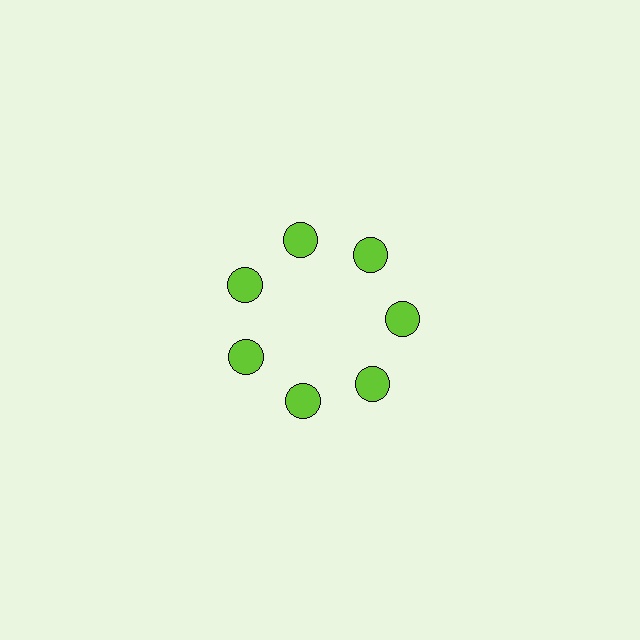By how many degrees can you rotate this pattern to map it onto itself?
The pattern maps onto itself every 51 degrees of rotation.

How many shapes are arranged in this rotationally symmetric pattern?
There are 7 shapes, arranged in 7 groups of 1.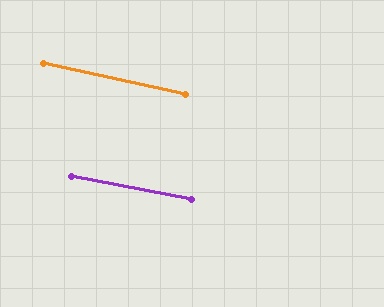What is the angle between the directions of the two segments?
Approximately 1 degree.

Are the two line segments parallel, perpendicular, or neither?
Parallel — their directions differ by only 1.4°.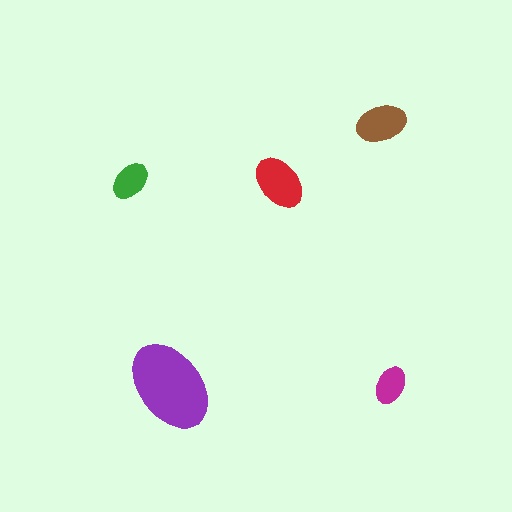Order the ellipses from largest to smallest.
the purple one, the red one, the brown one, the green one, the magenta one.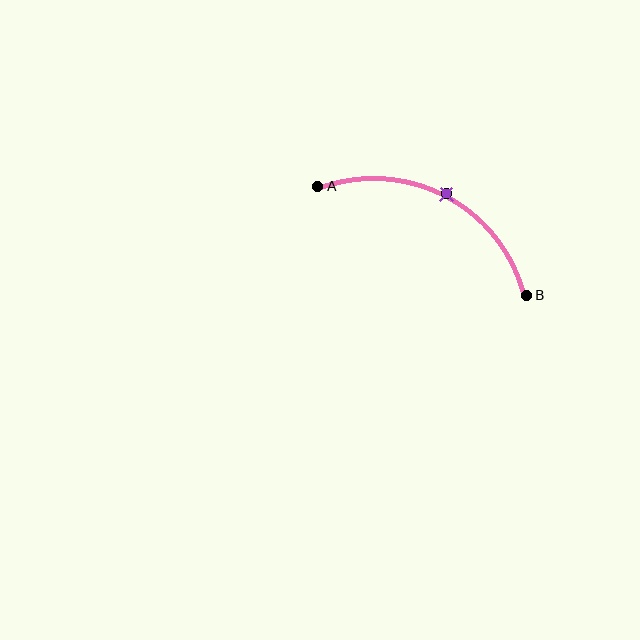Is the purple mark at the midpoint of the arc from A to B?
Yes. The purple mark lies on the arc at equal arc-length from both A and B — it is the arc midpoint.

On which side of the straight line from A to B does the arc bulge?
The arc bulges above the straight line connecting A and B.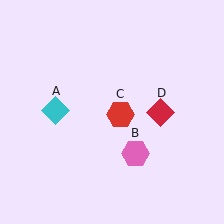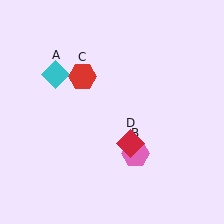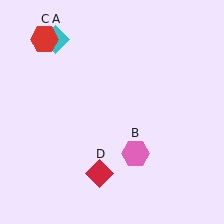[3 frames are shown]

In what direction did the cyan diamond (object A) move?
The cyan diamond (object A) moved up.